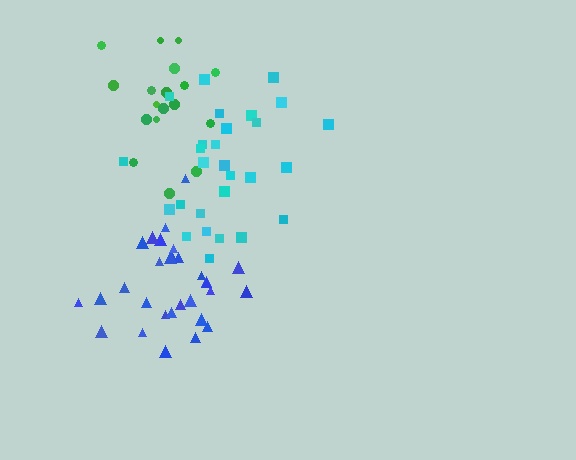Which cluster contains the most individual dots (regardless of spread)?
Blue (30).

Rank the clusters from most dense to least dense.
blue, cyan, green.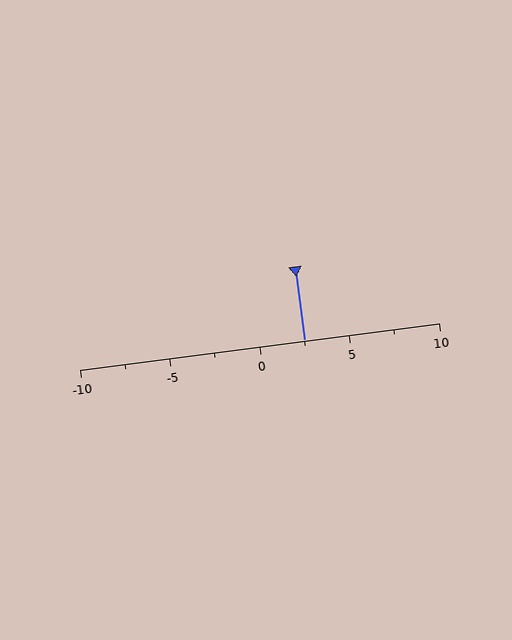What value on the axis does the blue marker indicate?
The marker indicates approximately 2.5.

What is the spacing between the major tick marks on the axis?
The major ticks are spaced 5 apart.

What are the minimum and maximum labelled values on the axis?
The axis runs from -10 to 10.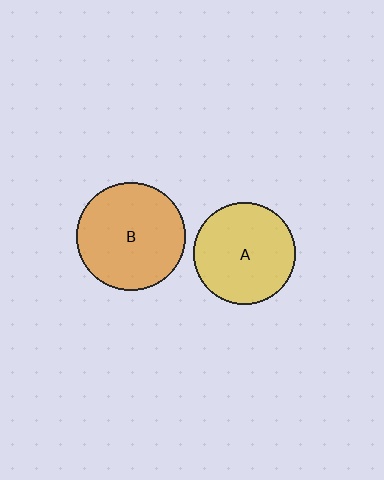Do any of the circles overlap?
No, none of the circles overlap.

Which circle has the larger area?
Circle B (orange).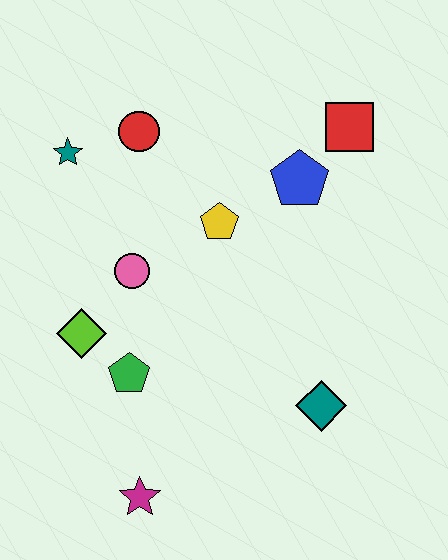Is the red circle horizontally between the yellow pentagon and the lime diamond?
Yes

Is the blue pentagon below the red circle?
Yes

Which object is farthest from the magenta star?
The red square is farthest from the magenta star.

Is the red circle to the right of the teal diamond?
No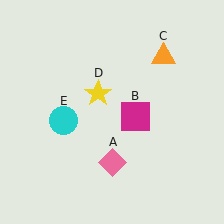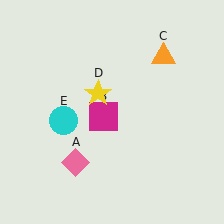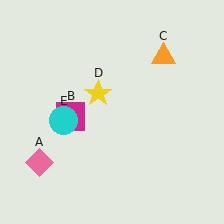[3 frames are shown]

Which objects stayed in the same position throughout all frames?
Orange triangle (object C) and yellow star (object D) and cyan circle (object E) remained stationary.